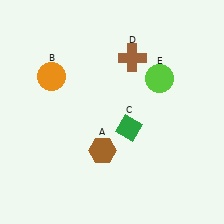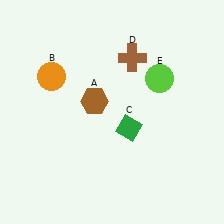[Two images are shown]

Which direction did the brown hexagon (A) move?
The brown hexagon (A) moved up.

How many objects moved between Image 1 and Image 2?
1 object moved between the two images.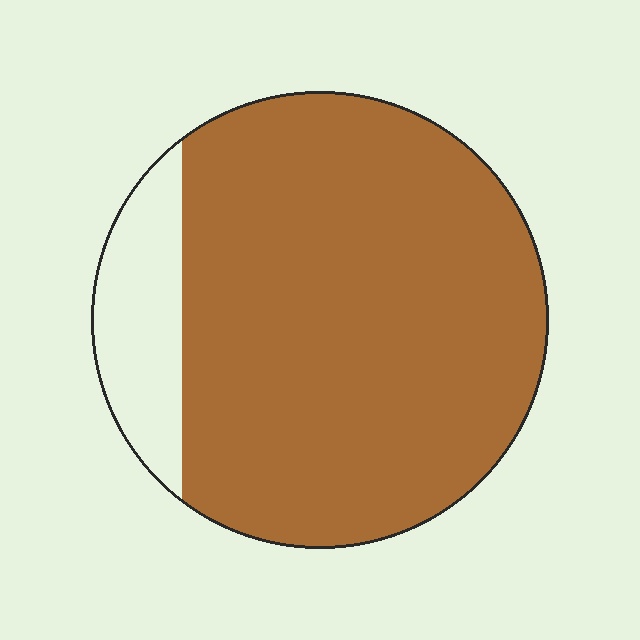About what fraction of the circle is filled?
About seven eighths (7/8).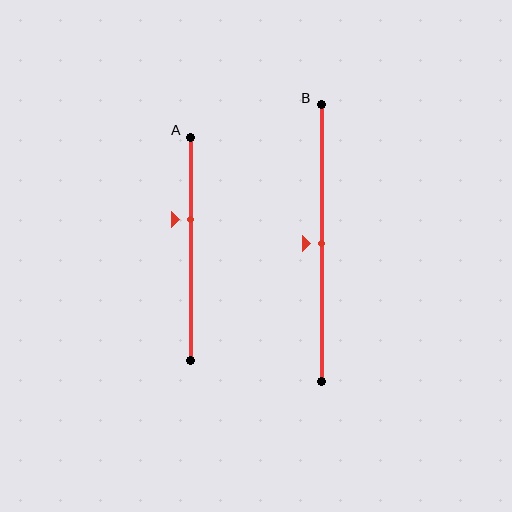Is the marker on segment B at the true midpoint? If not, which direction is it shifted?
Yes, the marker on segment B is at the true midpoint.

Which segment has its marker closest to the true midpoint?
Segment B has its marker closest to the true midpoint.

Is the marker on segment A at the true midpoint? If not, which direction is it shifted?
No, the marker on segment A is shifted upward by about 13% of the segment length.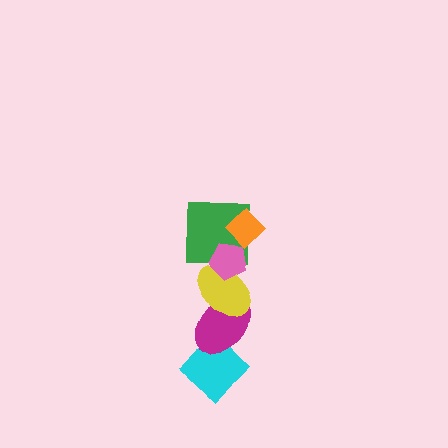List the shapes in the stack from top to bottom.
From top to bottom: the orange diamond, the pink pentagon, the green square, the yellow ellipse, the magenta ellipse, the cyan diamond.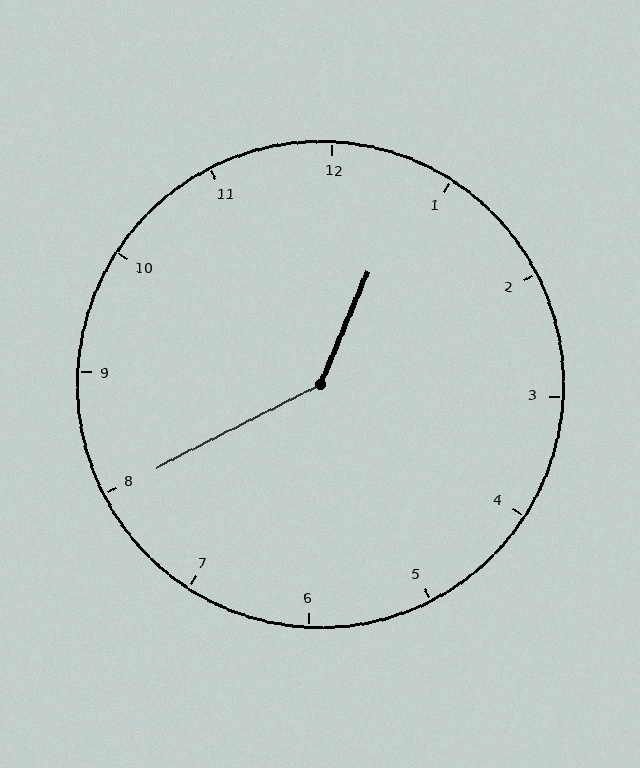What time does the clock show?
12:40.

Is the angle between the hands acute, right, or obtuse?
It is obtuse.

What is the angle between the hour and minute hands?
Approximately 140 degrees.